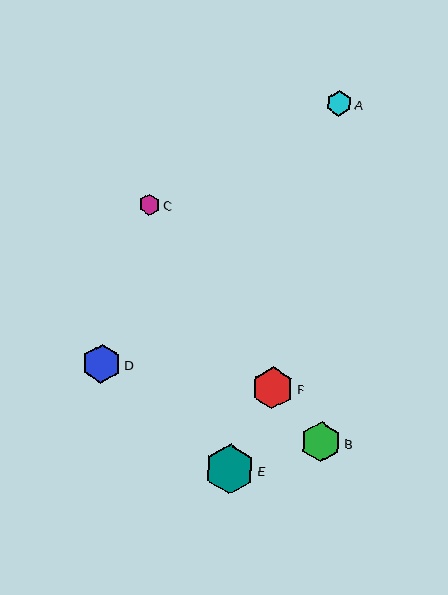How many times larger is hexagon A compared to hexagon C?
Hexagon A is approximately 1.2 times the size of hexagon C.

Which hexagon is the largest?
Hexagon E is the largest with a size of approximately 50 pixels.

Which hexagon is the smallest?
Hexagon C is the smallest with a size of approximately 21 pixels.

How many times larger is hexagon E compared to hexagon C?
Hexagon E is approximately 2.3 times the size of hexagon C.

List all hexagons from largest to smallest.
From largest to smallest: E, F, B, D, A, C.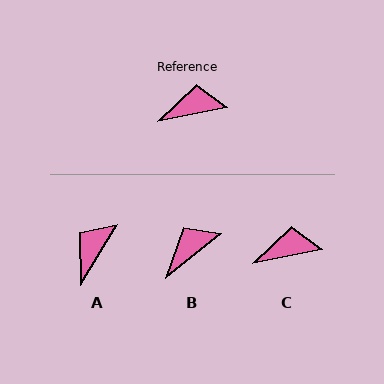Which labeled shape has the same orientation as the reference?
C.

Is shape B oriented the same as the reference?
No, it is off by about 28 degrees.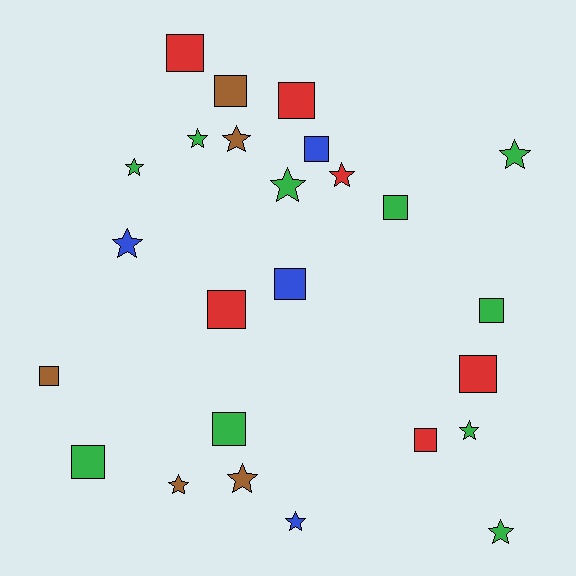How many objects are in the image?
There are 25 objects.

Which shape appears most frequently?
Square, with 13 objects.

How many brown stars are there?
There are 3 brown stars.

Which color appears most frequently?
Green, with 10 objects.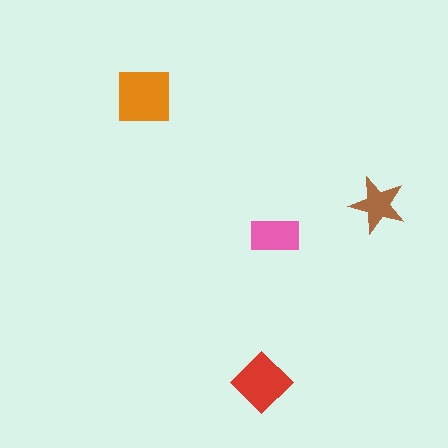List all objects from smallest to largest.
The brown star, the pink rectangle, the red diamond, the orange square.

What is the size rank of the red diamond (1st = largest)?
2nd.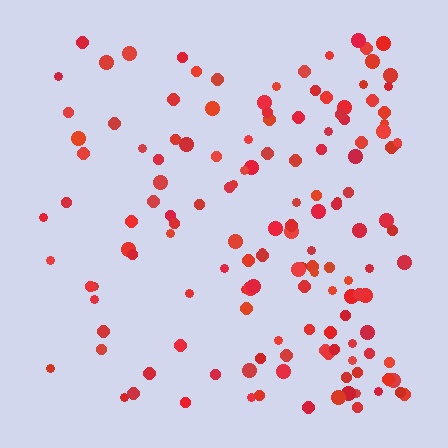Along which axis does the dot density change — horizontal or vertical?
Horizontal.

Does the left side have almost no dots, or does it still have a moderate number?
Still a moderate number, just noticeably fewer than the right.